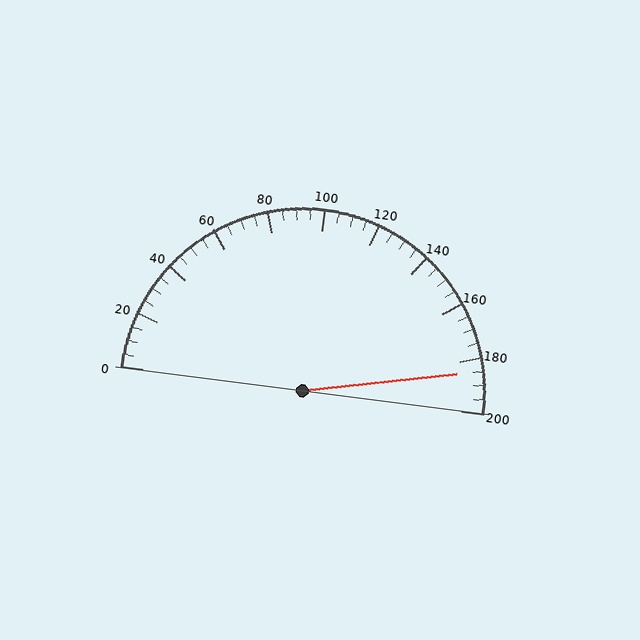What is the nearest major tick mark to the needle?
The nearest major tick mark is 180.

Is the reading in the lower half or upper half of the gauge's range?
The reading is in the upper half of the range (0 to 200).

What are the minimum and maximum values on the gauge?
The gauge ranges from 0 to 200.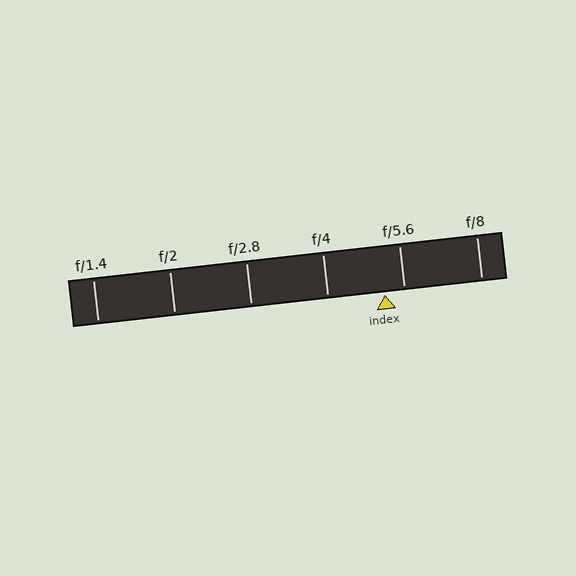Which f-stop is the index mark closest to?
The index mark is closest to f/5.6.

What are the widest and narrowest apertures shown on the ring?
The widest aperture shown is f/1.4 and the narrowest is f/8.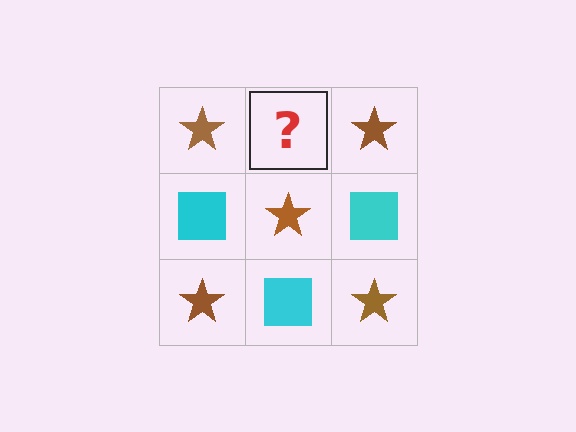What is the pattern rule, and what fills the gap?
The rule is that it alternates brown star and cyan square in a checkerboard pattern. The gap should be filled with a cyan square.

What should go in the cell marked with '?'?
The missing cell should contain a cyan square.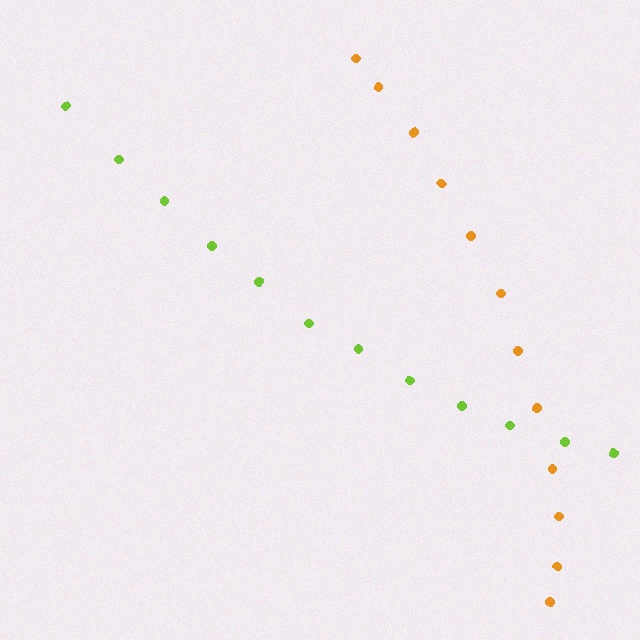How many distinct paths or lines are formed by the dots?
There are 2 distinct paths.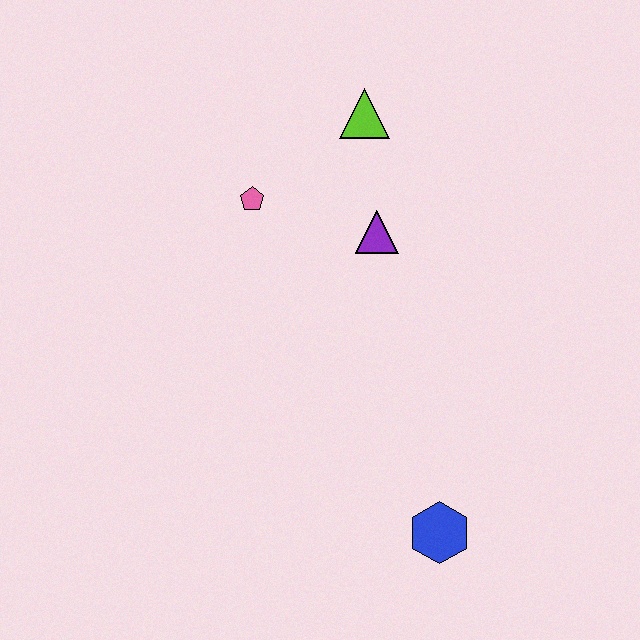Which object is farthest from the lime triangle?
The blue hexagon is farthest from the lime triangle.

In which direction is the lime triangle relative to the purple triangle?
The lime triangle is above the purple triangle.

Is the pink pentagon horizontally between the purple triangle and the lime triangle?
No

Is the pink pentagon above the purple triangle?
Yes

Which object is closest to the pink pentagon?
The purple triangle is closest to the pink pentagon.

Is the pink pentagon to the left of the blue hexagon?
Yes